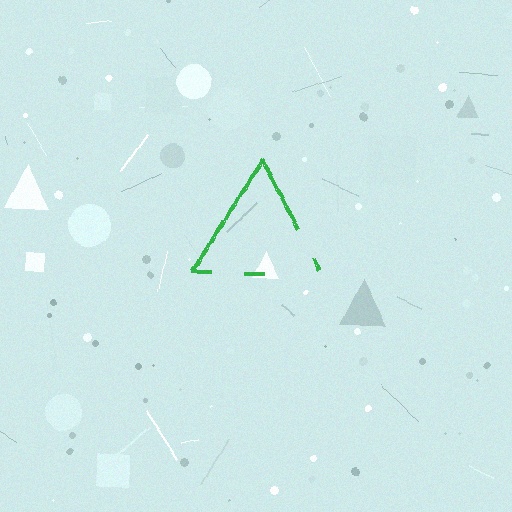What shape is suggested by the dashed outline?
The dashed outline suggests a triangle.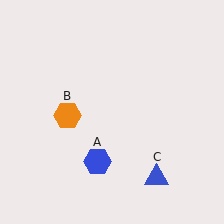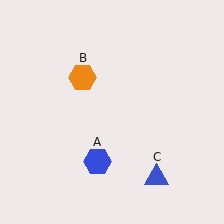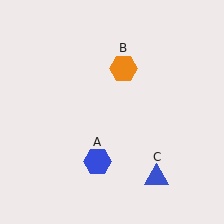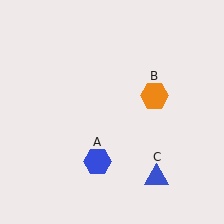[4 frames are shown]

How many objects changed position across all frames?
1 object changed position: orange hexagon (object B).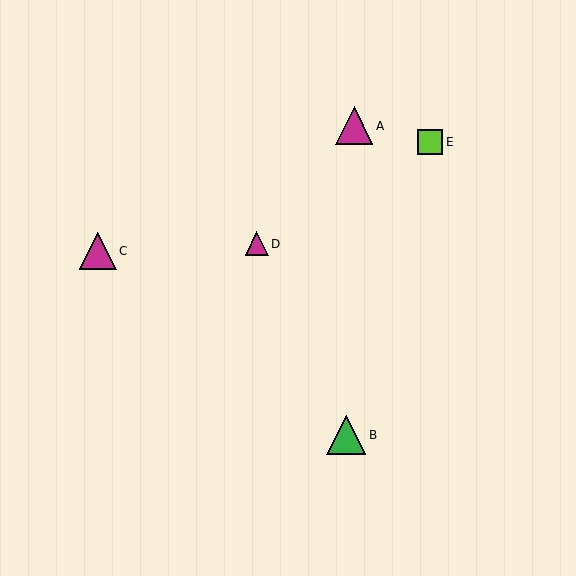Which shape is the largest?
The green triangle (labeled B) is the largest.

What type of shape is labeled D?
Shape D is a magenta triangle.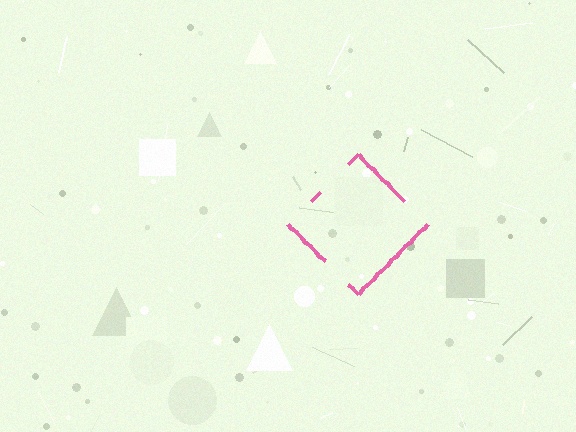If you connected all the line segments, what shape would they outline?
They would outline a diamond.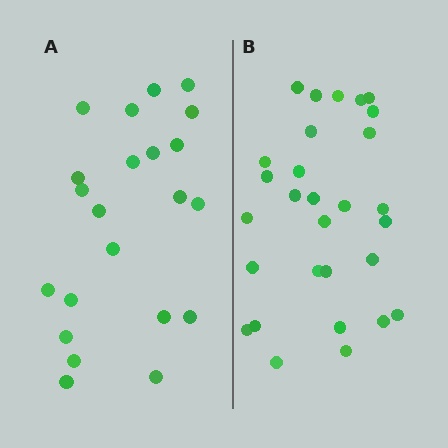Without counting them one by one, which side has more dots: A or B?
Region B (the right region) has more dots.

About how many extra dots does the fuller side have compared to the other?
Region B has roughly 8 or so more dots than region A.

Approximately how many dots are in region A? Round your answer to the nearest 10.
About 20 dots. (The exact count is 22, which rounds to 20.)